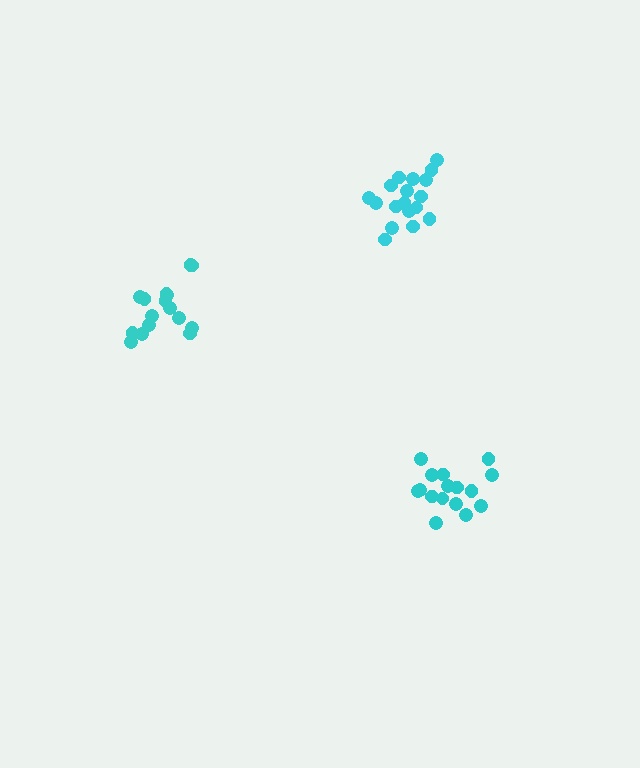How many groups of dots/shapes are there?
There are 3 groups.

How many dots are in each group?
Group 1: 16 dots, Group 2: 16 dots, Group 3: 18 dots (50 total).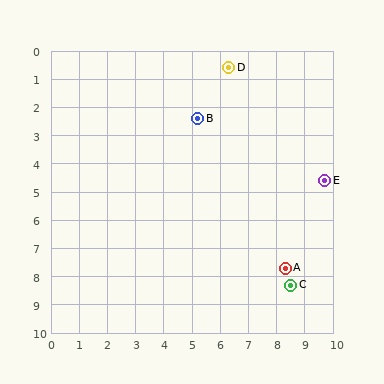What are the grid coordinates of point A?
Point A is at approximately (8.3, 7.7).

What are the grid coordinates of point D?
Point D is at approximately (6.3, 0.6).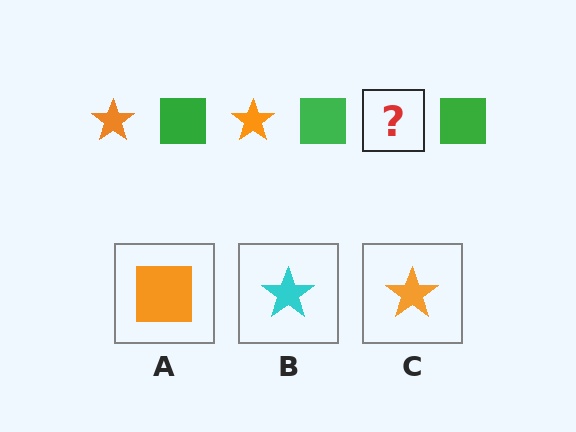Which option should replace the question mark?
Option C.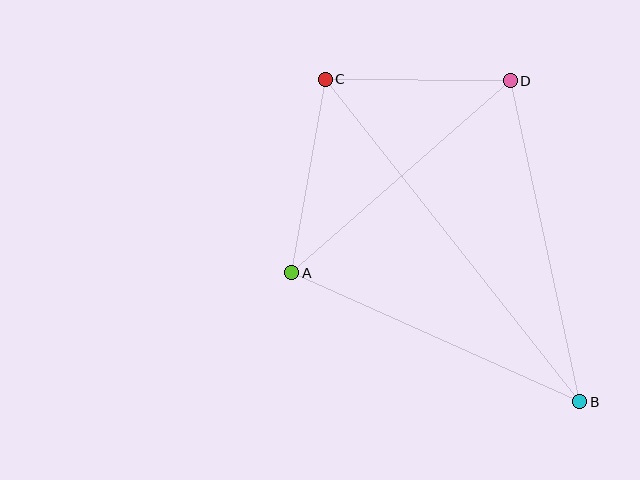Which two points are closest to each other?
Points C and D are closest to each other.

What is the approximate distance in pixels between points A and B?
The distance between A and B is approximately 315 pixels.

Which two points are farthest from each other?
Points B and C are farthest from each other.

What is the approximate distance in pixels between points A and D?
The distance between A and D is approximately 291 pixels.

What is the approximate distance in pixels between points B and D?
The distance between B and D is approximately 328 pixels.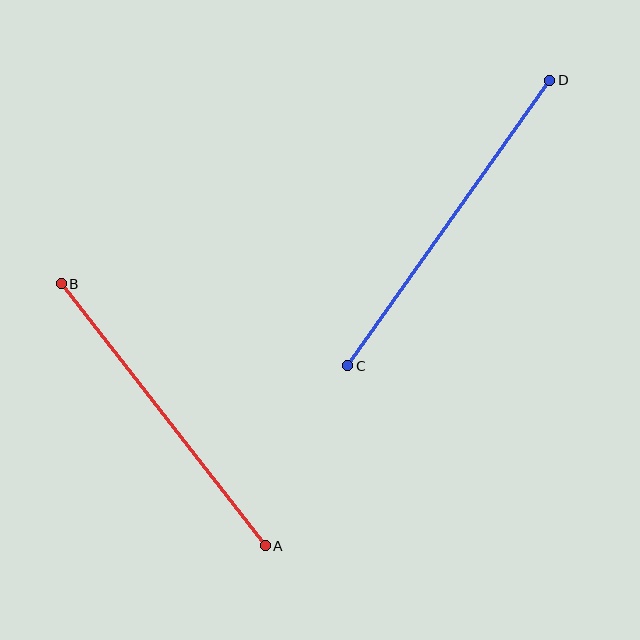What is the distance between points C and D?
The distance is approximately 349 pixels.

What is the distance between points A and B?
The distance is approximately 332 pixels.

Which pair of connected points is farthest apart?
Points C and D are farthest apart.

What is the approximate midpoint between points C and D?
The midpoint is at approximately (449, 223) pixels.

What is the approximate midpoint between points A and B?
The midpoint is at approximately (163, 415) pixels.